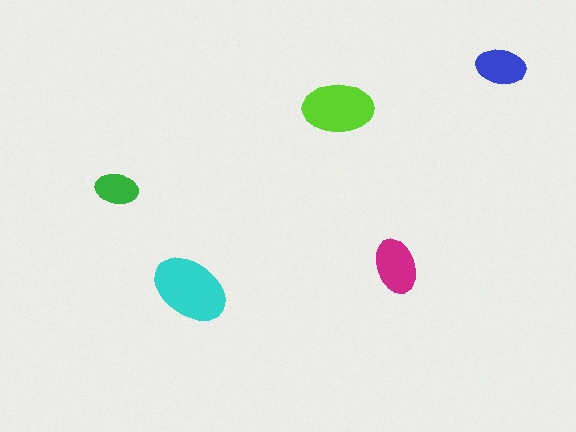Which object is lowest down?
The cyan ellipse is bottommost.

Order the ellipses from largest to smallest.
the cyan one, the lime one, the magenta one, the blue one, the green one.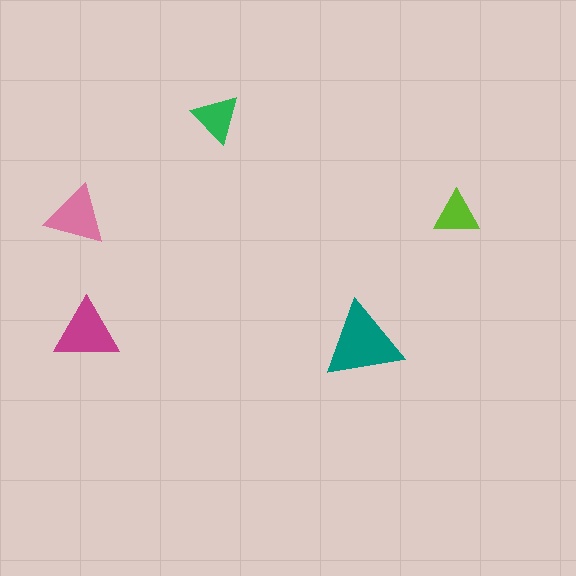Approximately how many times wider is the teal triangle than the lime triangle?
About 1.5 times wider.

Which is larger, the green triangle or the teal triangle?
The teal one.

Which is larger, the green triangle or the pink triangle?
The pink one.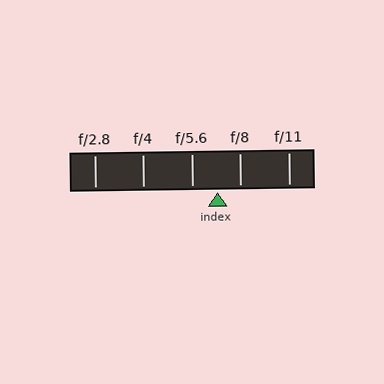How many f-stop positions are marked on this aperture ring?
There are 5 f-stop positions marked.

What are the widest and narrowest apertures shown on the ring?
The widest aperture shown is f/2.8 and the narrowest is f/11.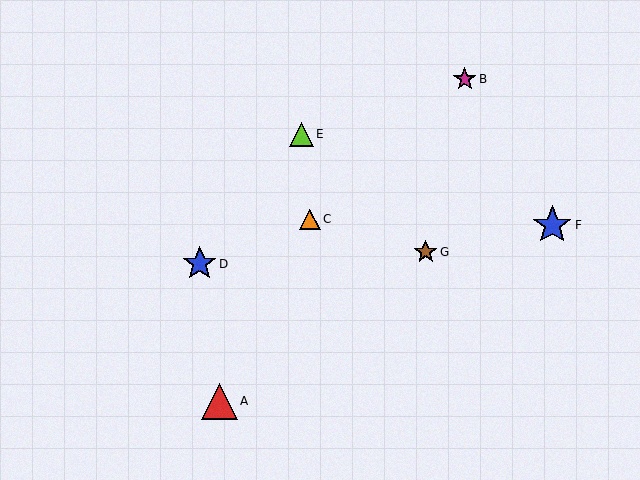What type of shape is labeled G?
Shape G is a brown star.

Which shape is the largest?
The blue star (labeled F) is the largest.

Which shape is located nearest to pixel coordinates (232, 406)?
The red triangle (labeled A) at (219, 401) is nearest to that location.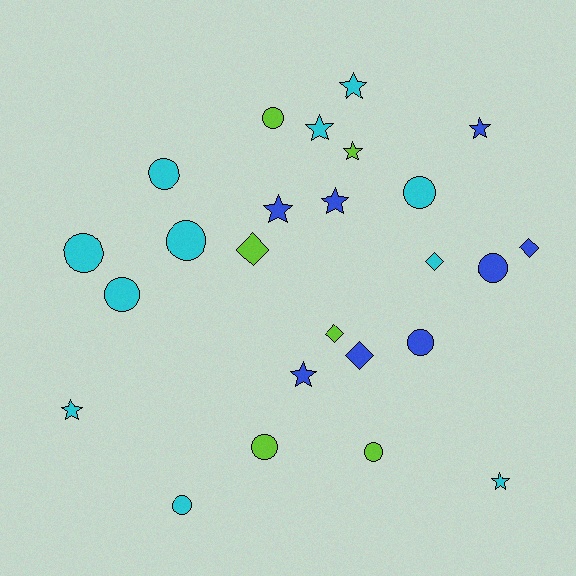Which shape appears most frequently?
Circle, with 11 objects.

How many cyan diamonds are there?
There is 1 cyan diamond.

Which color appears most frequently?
Cyan, with 11 objects.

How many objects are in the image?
There are 25 objects.